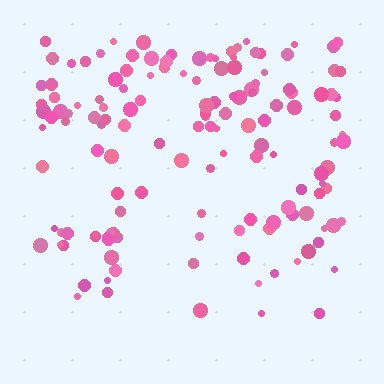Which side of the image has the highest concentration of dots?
The top.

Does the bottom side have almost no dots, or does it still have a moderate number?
Still a moderate number, just noticeably fewer than the top.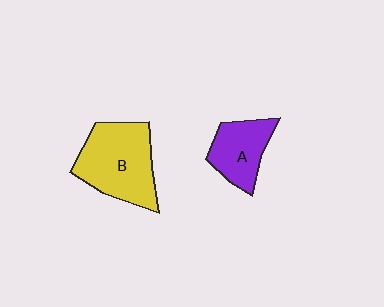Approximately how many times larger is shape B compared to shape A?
Approximately 1.6 times.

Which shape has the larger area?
Shape B (yellow).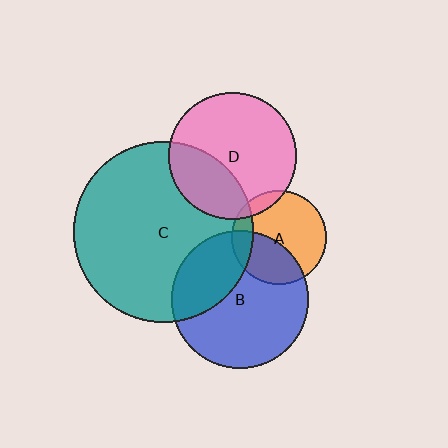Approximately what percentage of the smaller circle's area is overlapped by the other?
Approximately 30%.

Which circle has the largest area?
Circle C (teal).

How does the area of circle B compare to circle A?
Approximately 2.1 times.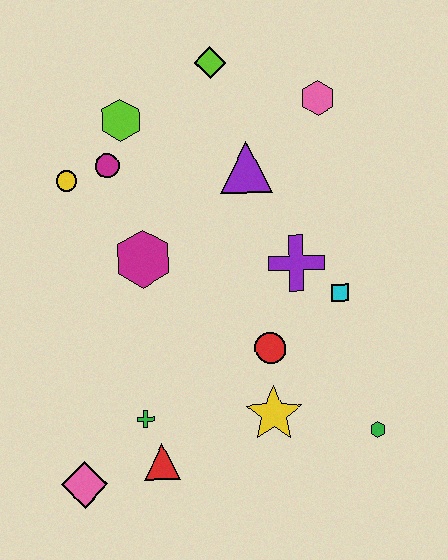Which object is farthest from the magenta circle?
The green hexagon is farthest from the magenta circle.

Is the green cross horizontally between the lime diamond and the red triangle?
No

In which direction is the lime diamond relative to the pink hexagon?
The lime diamond is to the left of the pink hexagon.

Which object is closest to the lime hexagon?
The magenta circle is closest to the lime hexagon.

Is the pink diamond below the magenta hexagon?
Yes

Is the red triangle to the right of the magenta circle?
Yes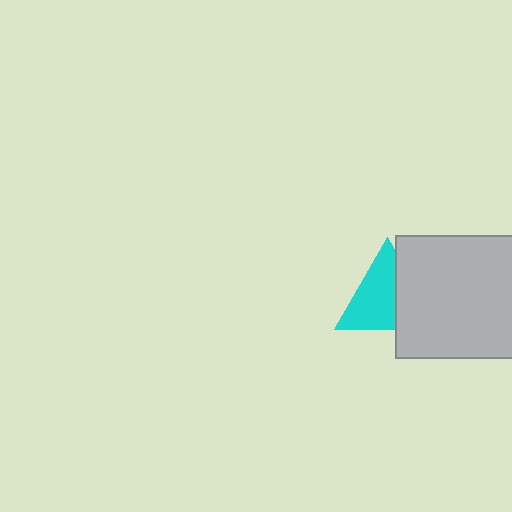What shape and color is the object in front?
The object in front is a light gray rectangle.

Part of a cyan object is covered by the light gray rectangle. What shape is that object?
It is a triangle.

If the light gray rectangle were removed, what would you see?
You would see the complete cyan triangle.